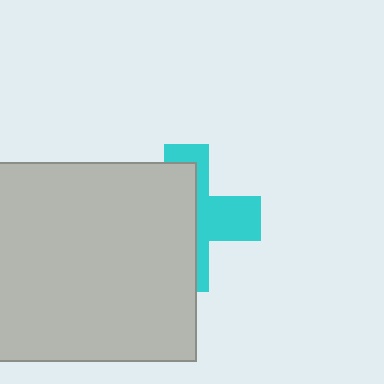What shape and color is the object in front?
The object in front is a light gray rectangle.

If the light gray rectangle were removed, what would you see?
You would see the complete cyan cross.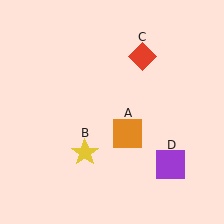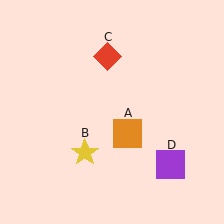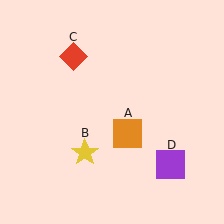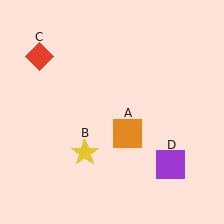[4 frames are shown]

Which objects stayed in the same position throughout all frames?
Orange square (object A) and yellow star (object B) and purple square (object D) remained stationary.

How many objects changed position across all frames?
1 object changed position: red diamond (object C).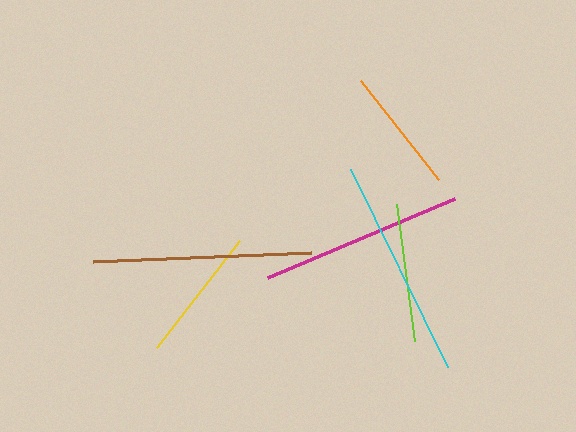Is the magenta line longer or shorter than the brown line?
The brown line is longer than the magenta line.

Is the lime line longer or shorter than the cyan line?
The cyan line is longer than the lime line.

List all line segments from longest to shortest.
From longest to shortest: cyan, brown, magenta, lime, yellow, orange.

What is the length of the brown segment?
The brown segment is approximately 218 pixels long.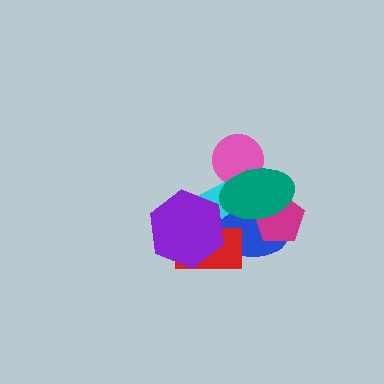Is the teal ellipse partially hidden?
No, no other shape covers it.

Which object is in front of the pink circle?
The teal ellipse is in front of the pink circle.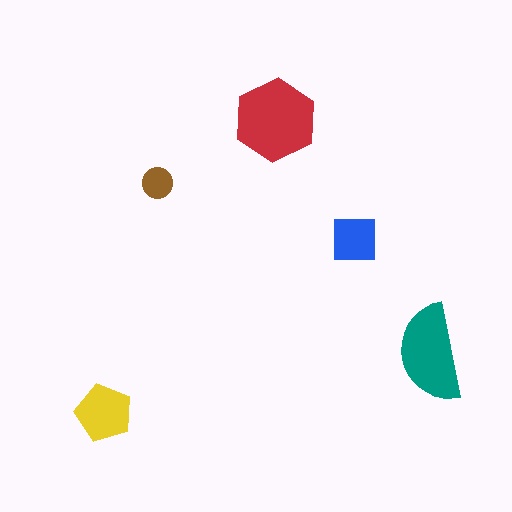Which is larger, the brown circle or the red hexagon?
The red hexagon.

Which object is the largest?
The red hexagon.